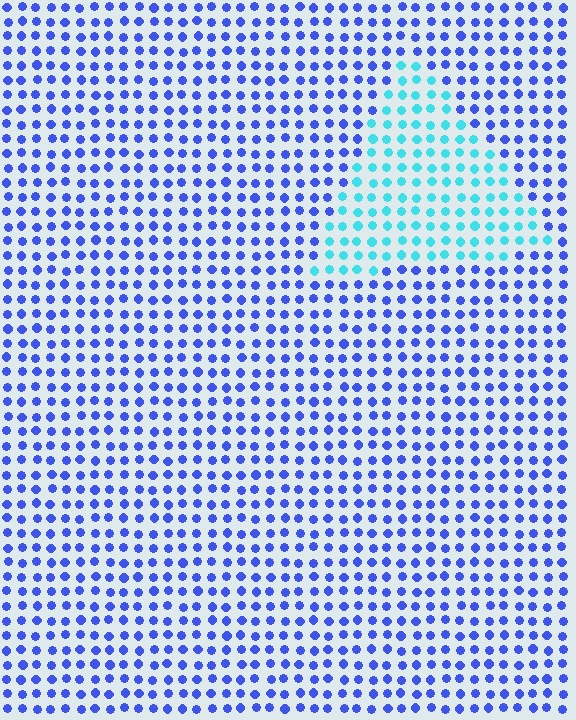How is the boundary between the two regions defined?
The boundary is defined purely by a slight shift in hue (about 50 degrees). Spacing, size, and orientation are identical on both sides.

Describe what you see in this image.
The image is filled with small blue elements in a uniform arrangement. A triangle-shaped region is visible where the elements are tinted to a slightly different hue, forming a subtle color boundary.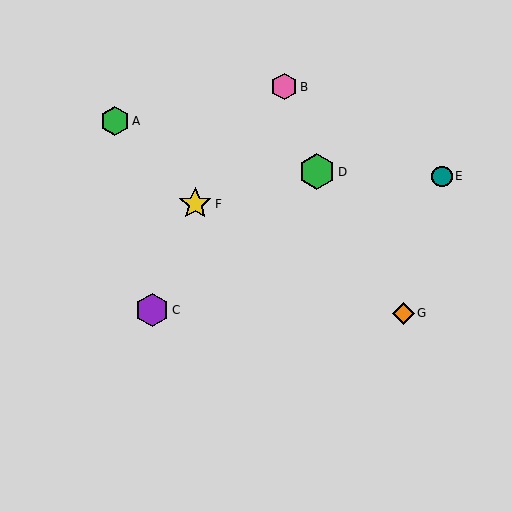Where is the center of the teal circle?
The center of the teal circle is at (442, 177).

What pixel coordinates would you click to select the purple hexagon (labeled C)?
Click at (152, 310) to select the purple hexagon C.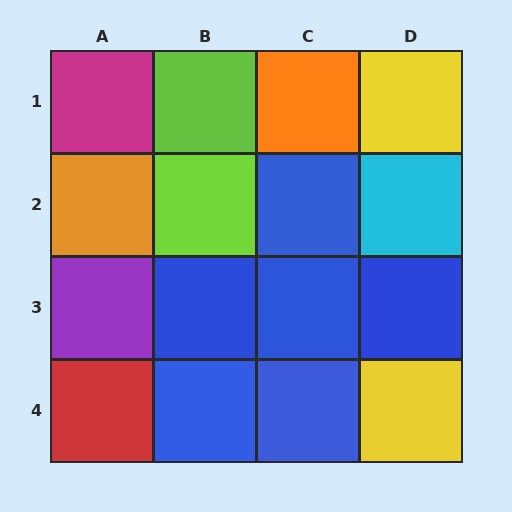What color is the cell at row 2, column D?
Cyan.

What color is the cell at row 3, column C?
Blue.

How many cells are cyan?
1 cell is cyan.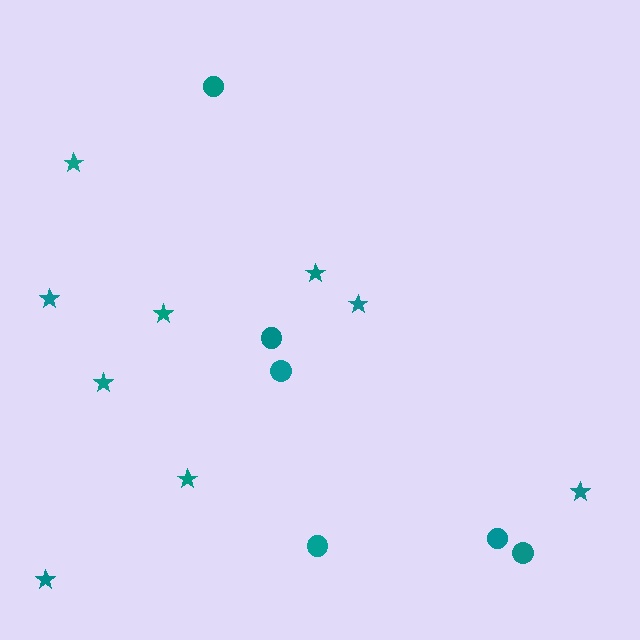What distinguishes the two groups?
There are 2 groups: one group of stars (9) and one group of circles (6).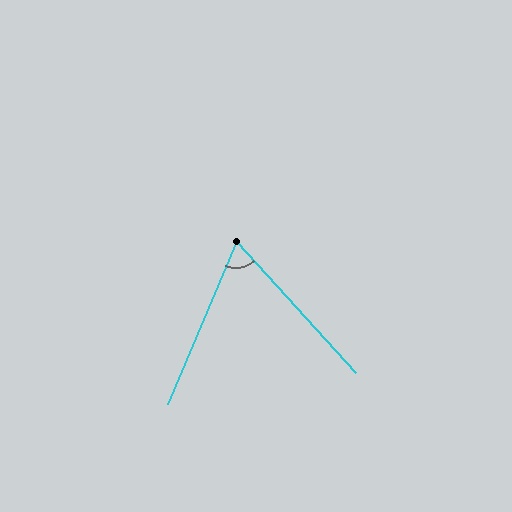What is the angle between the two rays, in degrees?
Approximately 65 degrees.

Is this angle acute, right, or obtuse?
It is acute.